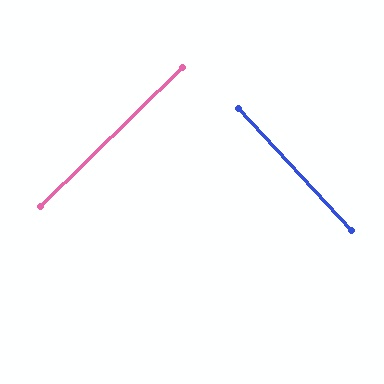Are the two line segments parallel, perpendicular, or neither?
Perpendicular — they meet at approximately 89°.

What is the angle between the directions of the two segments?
Approximately 89 degrees.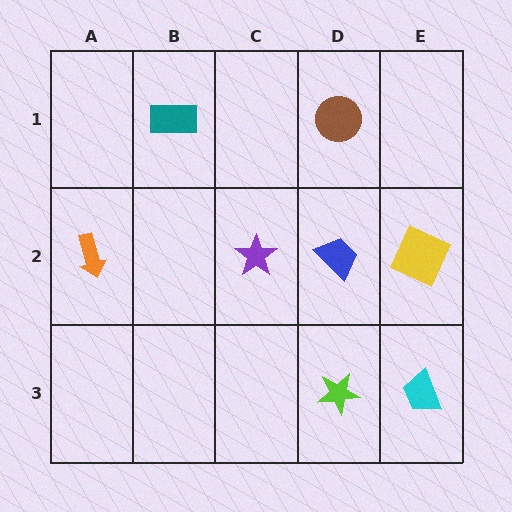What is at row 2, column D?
A blue trapezoid.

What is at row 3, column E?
A cyan trapezoid.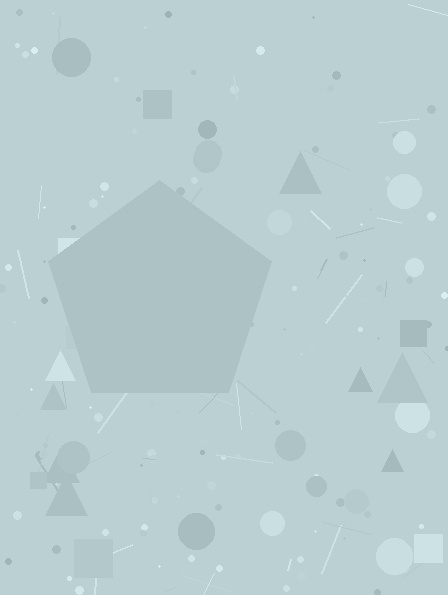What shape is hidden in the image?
A pentagon is hidden in the image.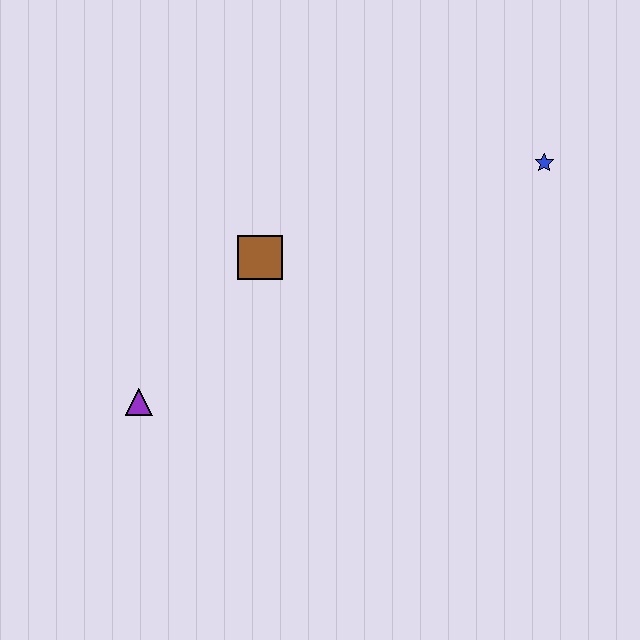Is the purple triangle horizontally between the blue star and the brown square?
No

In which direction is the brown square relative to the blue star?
The brown square is to the left of the blue star.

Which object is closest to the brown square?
The purple triangle is closest to the brown square.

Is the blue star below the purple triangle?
No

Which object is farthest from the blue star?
The purple triangle is farthest from the blue star.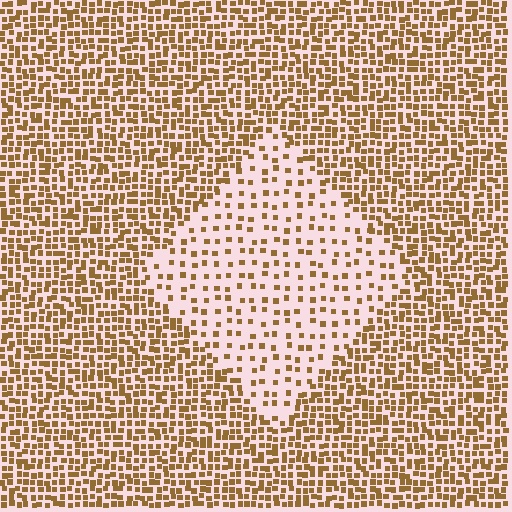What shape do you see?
I see a diamond.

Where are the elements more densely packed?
The elements are more densely packed outside the diamond boundary.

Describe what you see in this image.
The image contains small brown elements arranged at two different densities. A diamond-shaped region is visible where the elements are less densely packed than the surrounding area.